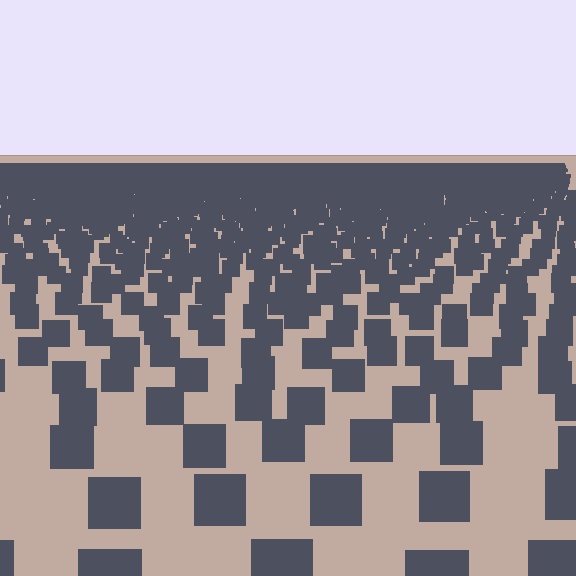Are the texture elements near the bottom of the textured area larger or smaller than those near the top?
Larger. Near the bottom, elements are closer to the viewer and appear at a bigger on-screen size.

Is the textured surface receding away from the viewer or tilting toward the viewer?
The surface is receding away from the viewer. Texture elements get smaller and denser toward the top.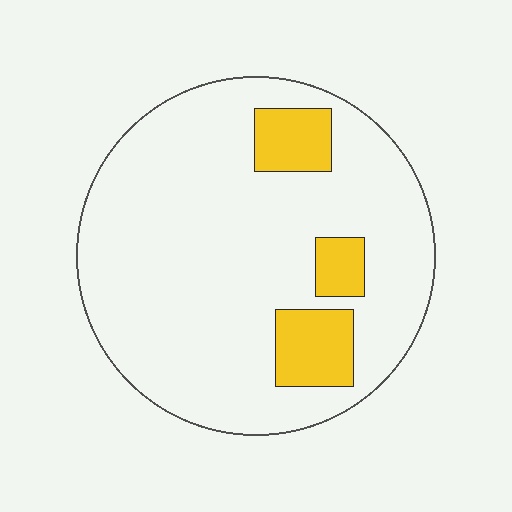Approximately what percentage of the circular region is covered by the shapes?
Approximately 15%.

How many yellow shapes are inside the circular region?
3.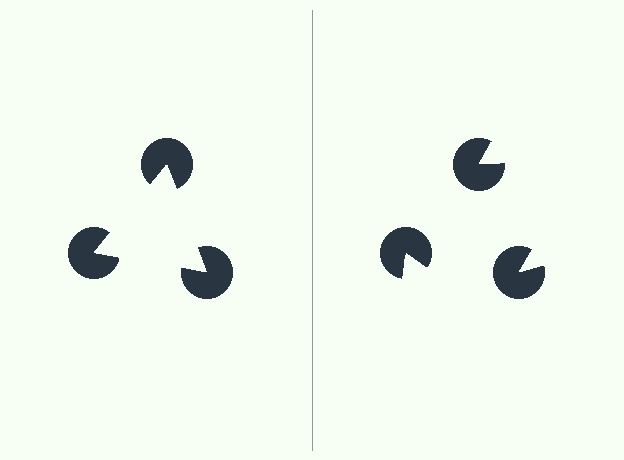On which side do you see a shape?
An illusory triangle appears on the left side. On the right side the wedge cuts are rotated, so no coherent shape forms.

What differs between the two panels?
The pac-man discs are positioned identically on both sides; only the wedge orientations differ. On the left they align to a triangle; on the right they are misaligned.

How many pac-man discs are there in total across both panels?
6 — 3 on each side.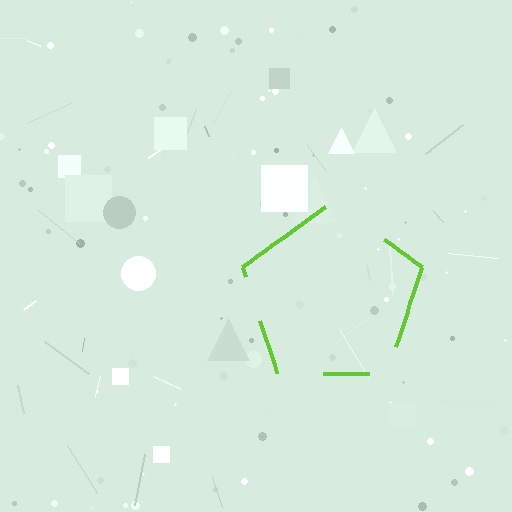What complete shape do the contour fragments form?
The contour fragments form a pentagon.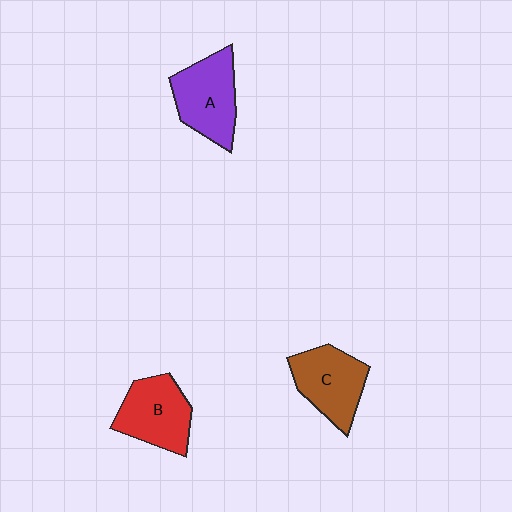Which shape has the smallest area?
Shape C (brown).